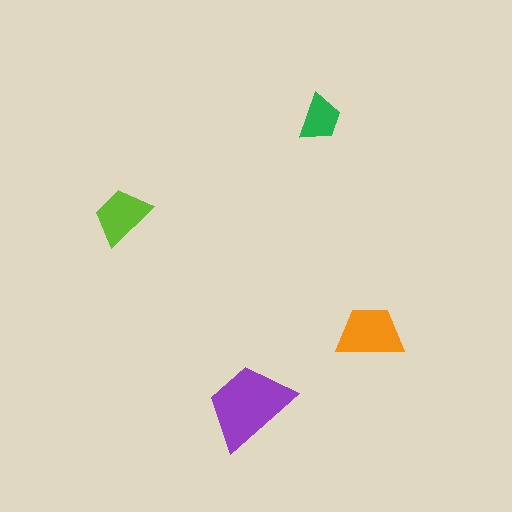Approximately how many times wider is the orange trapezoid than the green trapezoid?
About 1.5 times wider.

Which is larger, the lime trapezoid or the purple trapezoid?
The purple one.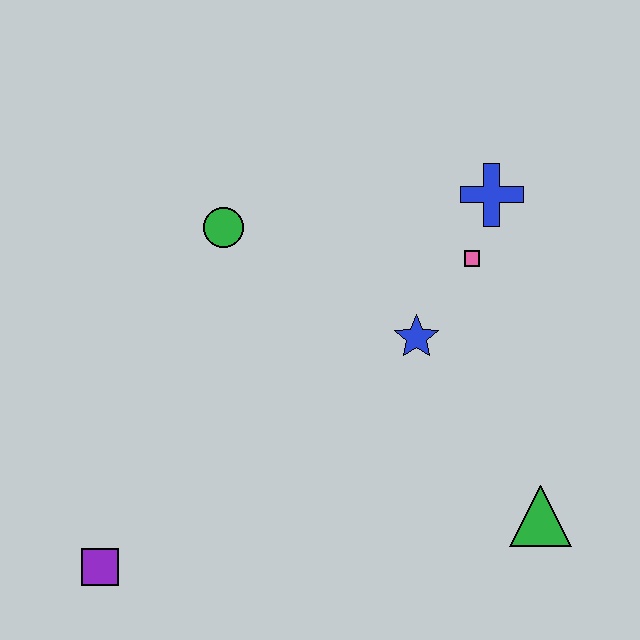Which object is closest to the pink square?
The blue cross is closest to the pink square.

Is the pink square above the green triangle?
Yes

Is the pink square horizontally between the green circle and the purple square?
No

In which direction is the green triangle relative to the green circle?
The green triangle is to the right of the green circle.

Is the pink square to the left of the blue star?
No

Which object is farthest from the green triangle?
The purple square is farthest from the green triangle.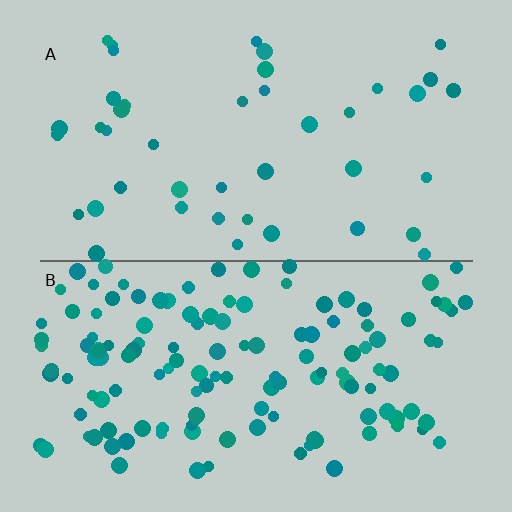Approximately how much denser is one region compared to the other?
Approximately 3.2× — region B over region A.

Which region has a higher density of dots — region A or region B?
B (the bottom).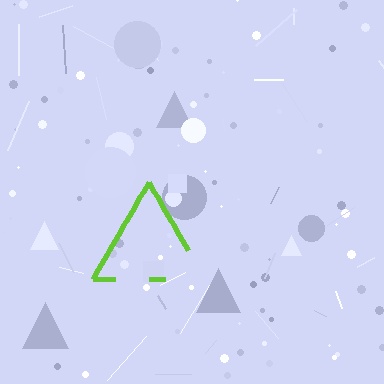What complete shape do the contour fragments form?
The contour fragments form a triangle.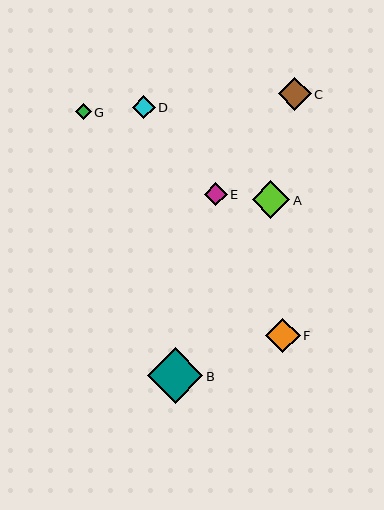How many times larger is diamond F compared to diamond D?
Diamond F is approximately 1.5 times the size of diamond D.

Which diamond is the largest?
Diamond B is the largest with a size of approximately 55 pixels.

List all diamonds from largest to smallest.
From largest to smallest: B, A, F, C, D, E, G.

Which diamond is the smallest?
Diamond G is the smallest with a size of approximately 15 pixels.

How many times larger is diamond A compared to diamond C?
Diamond A is approximately 1.1 times the size of diamond C.